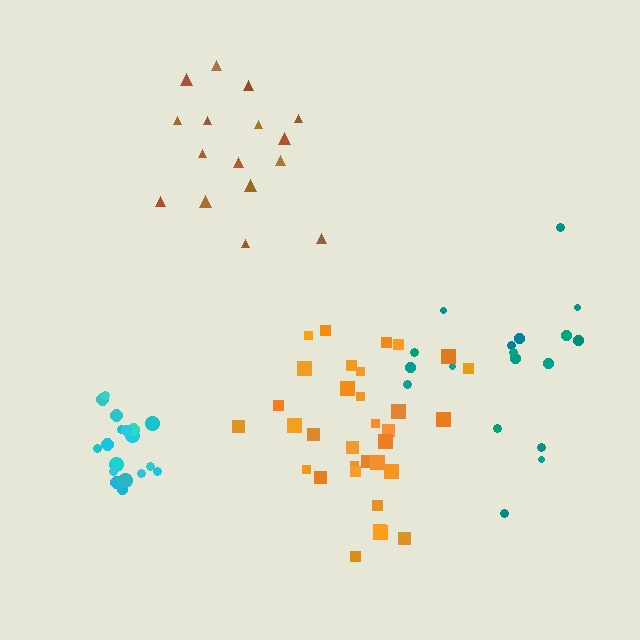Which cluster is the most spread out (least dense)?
Teal.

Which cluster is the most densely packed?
Cyan.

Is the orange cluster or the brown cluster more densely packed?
Orange.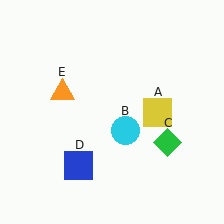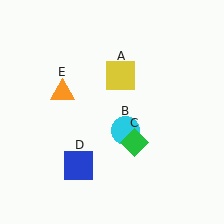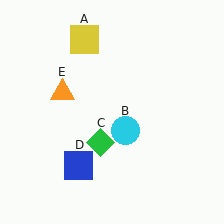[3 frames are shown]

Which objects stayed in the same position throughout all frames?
Cyan circle (object B) and blue square (object D) and orange triangle (object E) remained stationary.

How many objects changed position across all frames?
2 objects changed position: yellow square (object A), green diamond (object C).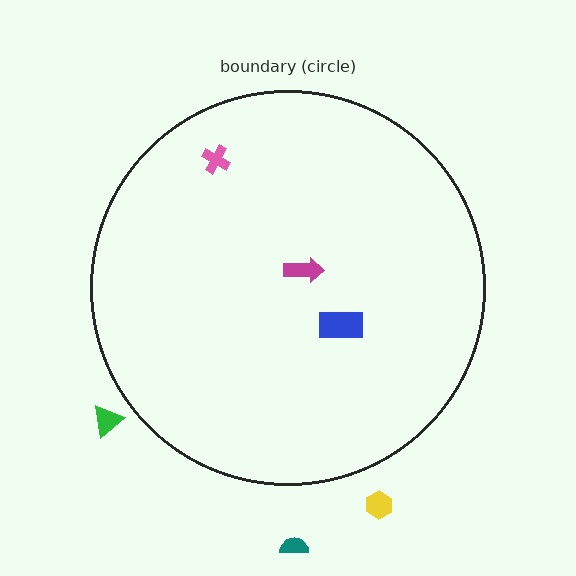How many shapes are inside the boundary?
3 inside, 3 outside.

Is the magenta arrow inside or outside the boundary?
Inside.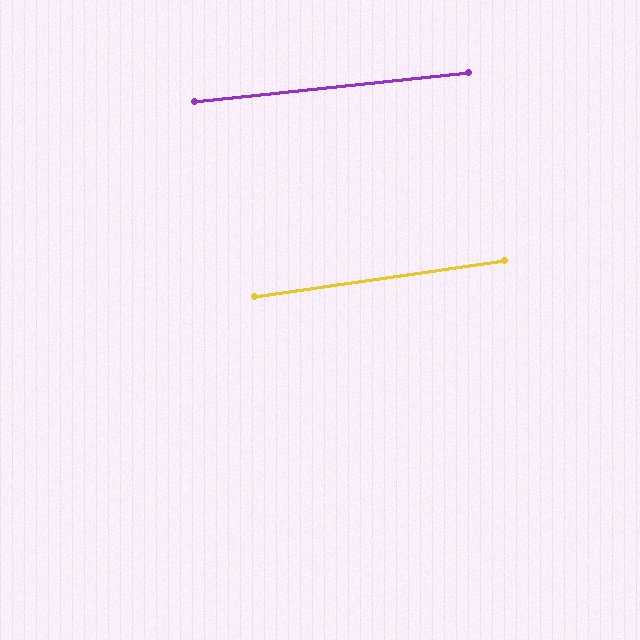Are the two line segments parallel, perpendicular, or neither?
Parallel — their directions differ by only 2.0°.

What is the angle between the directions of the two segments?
Approximately 2 degrees.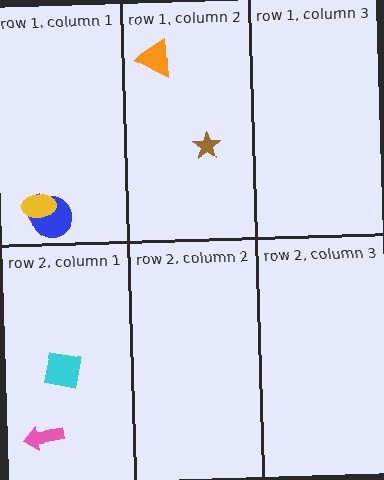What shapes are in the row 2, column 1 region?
The pink arrow, the cyan square.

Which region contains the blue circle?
The row 1, column 1 region.